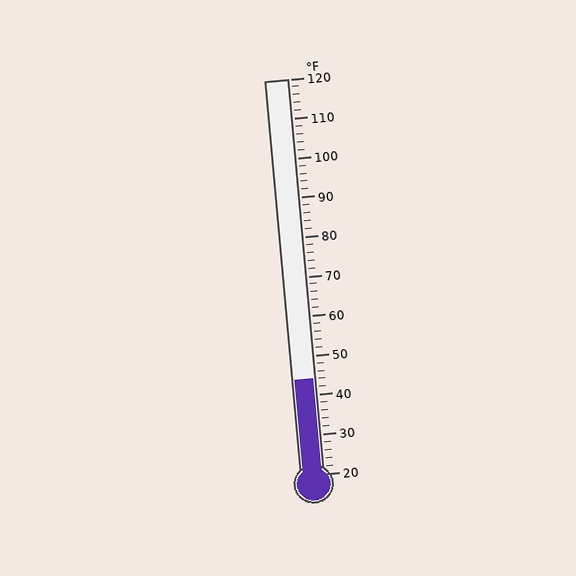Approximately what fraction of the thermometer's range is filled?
The thermometer is filled to approximately 25% of its range.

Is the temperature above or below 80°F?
The temperature is below 80°F.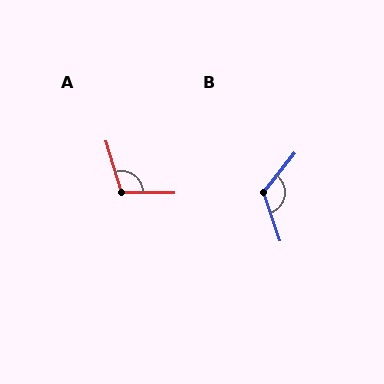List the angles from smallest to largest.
A (107°), B (123°).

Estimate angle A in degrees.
Approximately 107 degrees.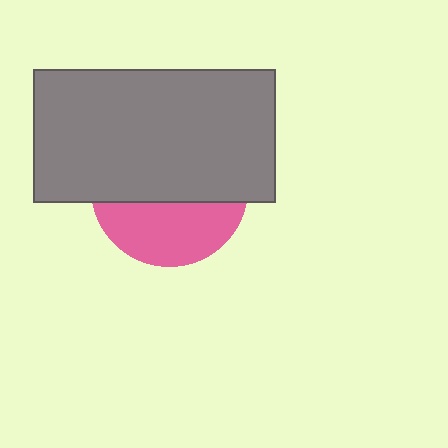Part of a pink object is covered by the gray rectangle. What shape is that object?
It is a circle.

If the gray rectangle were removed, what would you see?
You would see the complete pink circle.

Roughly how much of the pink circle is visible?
A small part of it is visible (roughly 38%).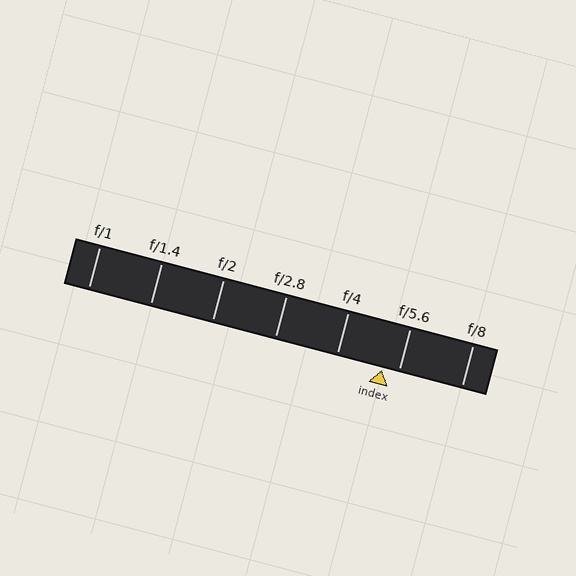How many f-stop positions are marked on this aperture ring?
There are 7 f-stop positions marked.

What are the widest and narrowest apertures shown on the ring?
The widest aperture shown is f/1 and the narrowest is f/8.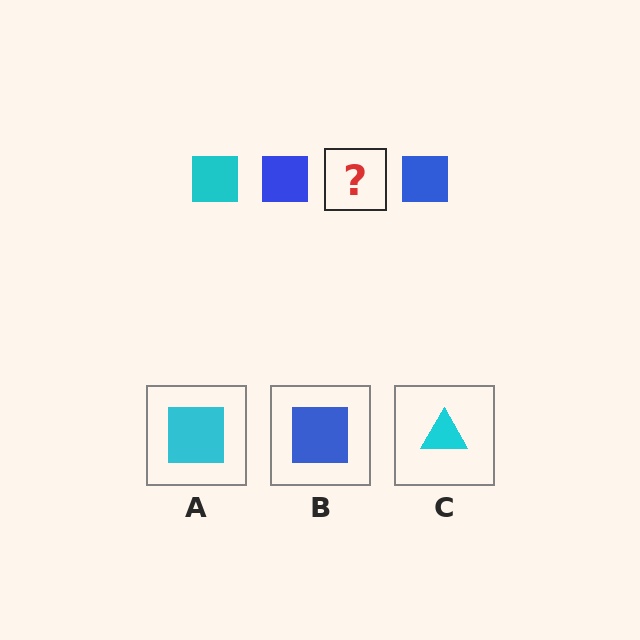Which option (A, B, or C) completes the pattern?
A.